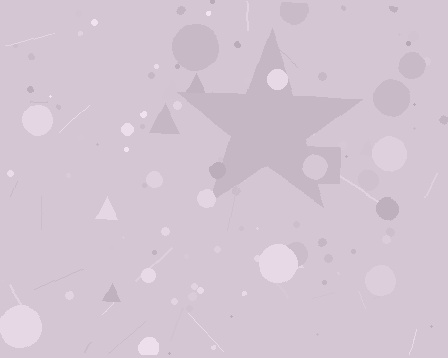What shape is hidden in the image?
A star is hidden in the image.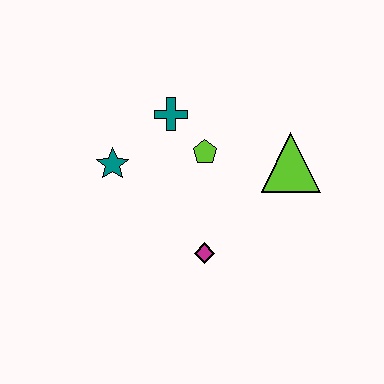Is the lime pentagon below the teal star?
No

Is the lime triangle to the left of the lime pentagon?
No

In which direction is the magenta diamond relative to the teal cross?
The magenta diamond is below the teal cross.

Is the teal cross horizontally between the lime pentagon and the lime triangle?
No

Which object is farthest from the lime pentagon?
The magenta diamond is farthest from the lime pentagon.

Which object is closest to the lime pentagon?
The teal cross is closest to the lime pentagon.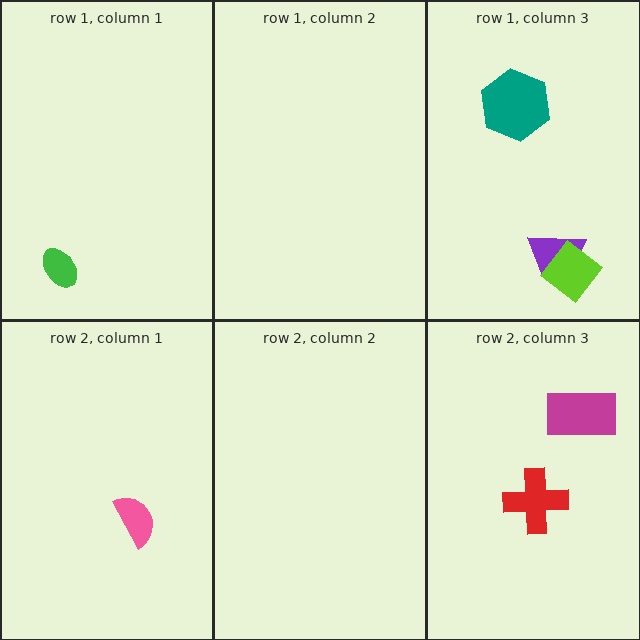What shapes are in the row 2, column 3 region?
The magenta rectangle, the red cross.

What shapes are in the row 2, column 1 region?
The pink semicircle.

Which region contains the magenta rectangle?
The row 2, column 3 region.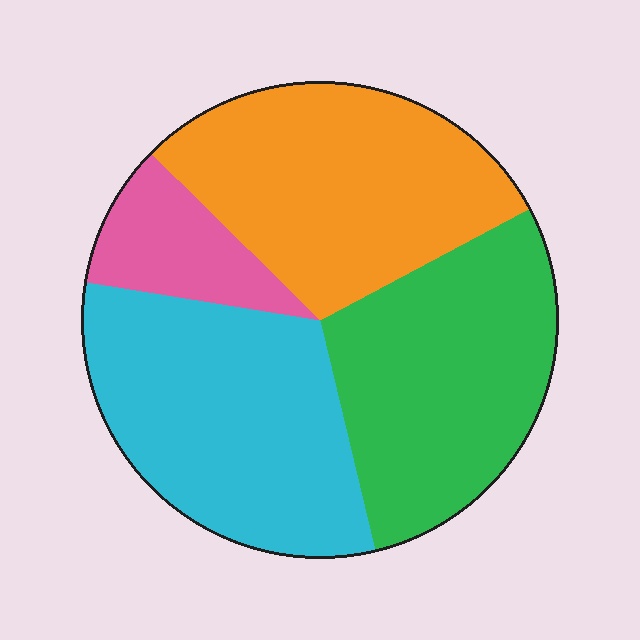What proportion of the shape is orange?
Orange covers around 30% of the shape.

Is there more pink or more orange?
Orange.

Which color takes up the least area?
Pink, at roughly 10%.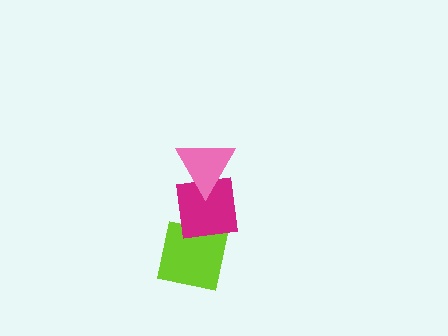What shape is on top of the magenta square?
The pink triangle is on top of the magenta square.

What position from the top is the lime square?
The lime square is 3rd from the top.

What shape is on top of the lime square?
The magenta square is on top of the lime square.